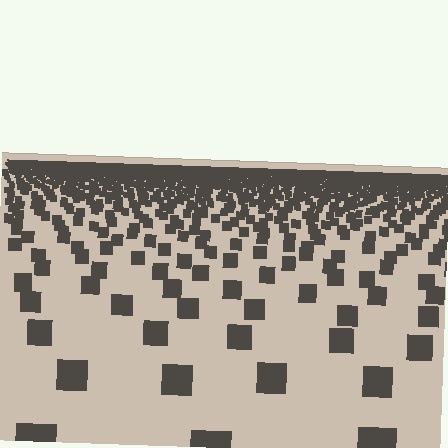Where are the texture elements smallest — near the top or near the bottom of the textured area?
Near the top.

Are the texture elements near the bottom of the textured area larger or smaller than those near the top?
Larger. Near the bottom, elements are closer to the viewer and appear at a bigger on-screen size.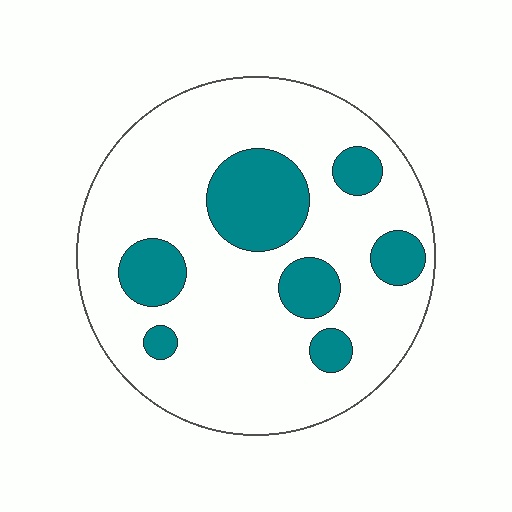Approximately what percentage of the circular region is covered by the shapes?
Approximately 20%.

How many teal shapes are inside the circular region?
7.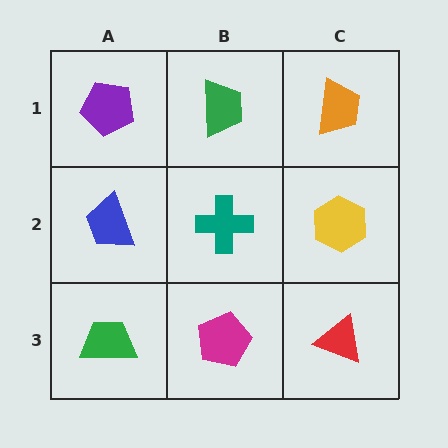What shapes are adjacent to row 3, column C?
A yellow hexagon (row 2, column C), a magenta pentagon (row 3, column B).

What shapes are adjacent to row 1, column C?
A yellow hexagon (row 2, column C), a green trapezoid (row 1, column B).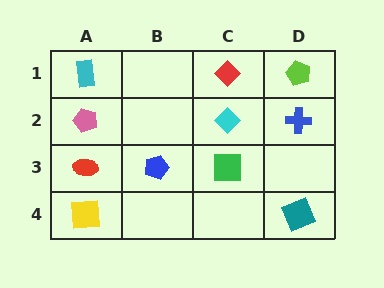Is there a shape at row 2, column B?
No, that cell is empty.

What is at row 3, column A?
A red ellipse.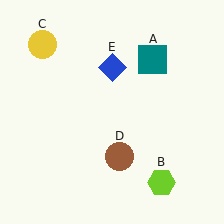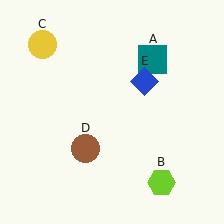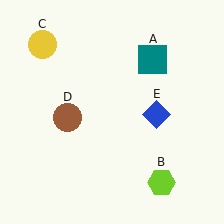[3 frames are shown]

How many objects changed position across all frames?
2 objects changed position: brown circle (object D), blue diamond (object E).